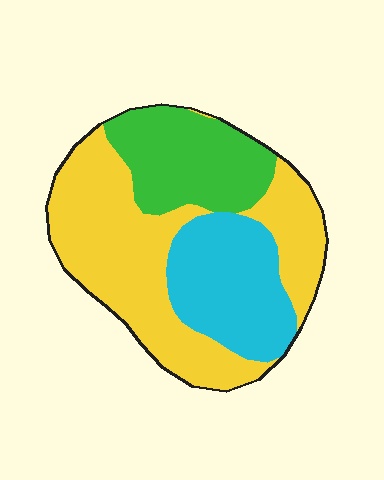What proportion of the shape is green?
Green covers around 25% of the shape.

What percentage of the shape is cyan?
Cyan takes up about one quarter (1/4) of the shape.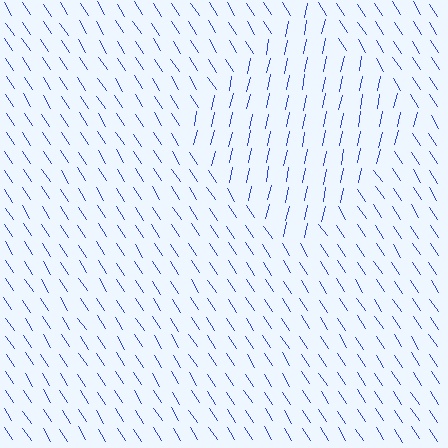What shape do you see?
I see a diamond.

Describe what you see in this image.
The image is filled with small blue line segments. A diamond region in the image has lines oriented differently from the surrounding lines, creating a visible texture boundary.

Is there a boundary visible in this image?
Yes, there is a texture boundary formed by a change in line orientation.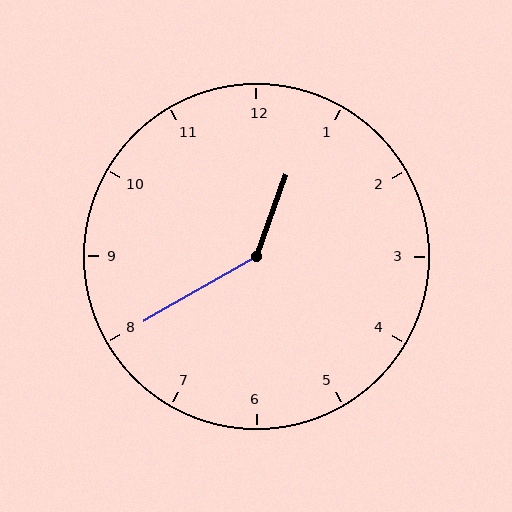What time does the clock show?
12:40.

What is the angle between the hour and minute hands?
Approximately 140 degrees.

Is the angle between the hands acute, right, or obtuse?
It is obtuse.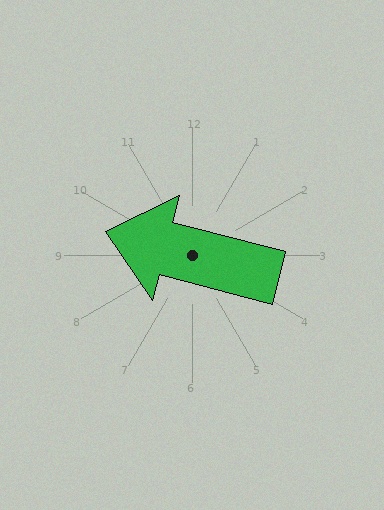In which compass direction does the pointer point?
West.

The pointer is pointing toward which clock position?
Roughly 9 o'clock.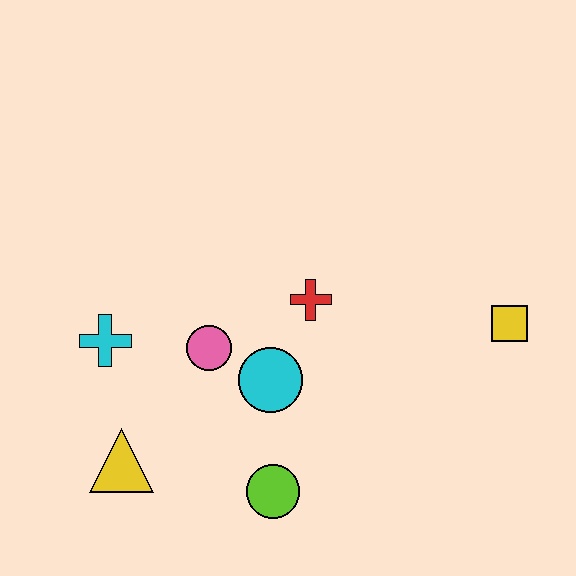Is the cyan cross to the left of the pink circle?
Yes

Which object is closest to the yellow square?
The red cross is closest to the yellow square.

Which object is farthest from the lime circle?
The yellow square is farthest from the lime circle.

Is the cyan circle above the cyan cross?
No